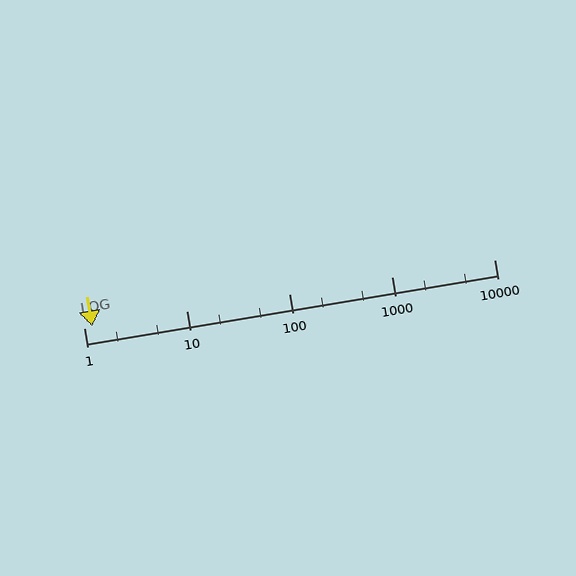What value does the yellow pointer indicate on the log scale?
The pointer indicates approximately 1.2.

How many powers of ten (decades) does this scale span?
The scale spans 4 decades, from 1 to 10000.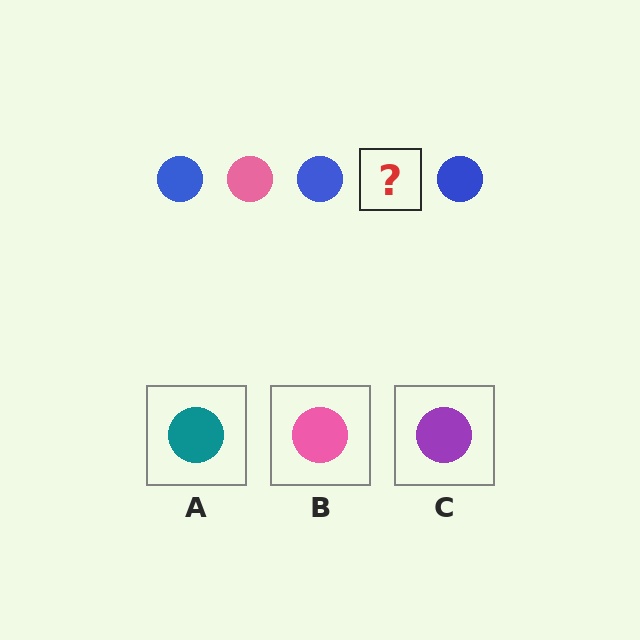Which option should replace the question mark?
Option B.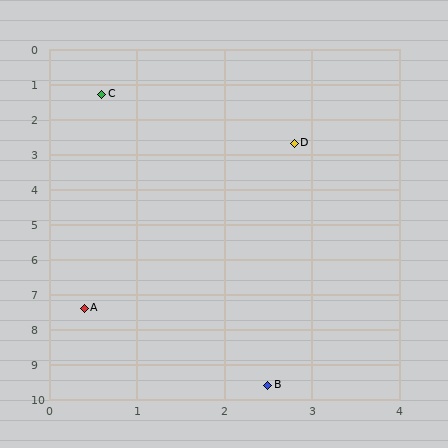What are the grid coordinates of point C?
Point C is at approximately (0.6, 1.3).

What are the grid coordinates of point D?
Point D is at approximately (2.8, 2.7).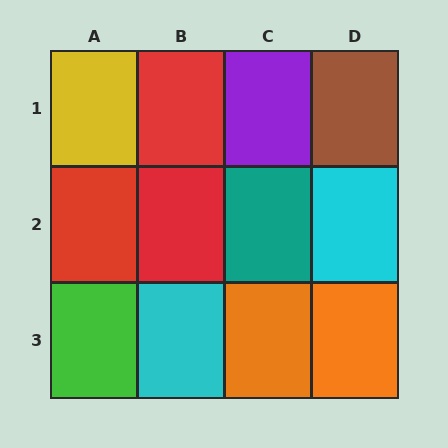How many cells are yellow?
1 cell is yellow.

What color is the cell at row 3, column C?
Orange.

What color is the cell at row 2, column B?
Red.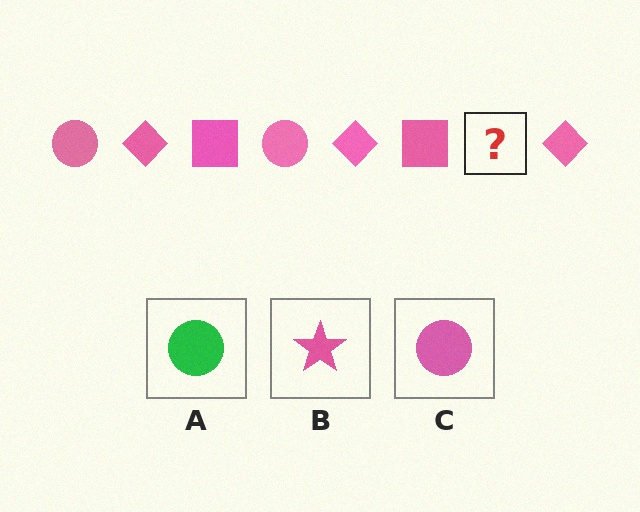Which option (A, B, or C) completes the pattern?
C.